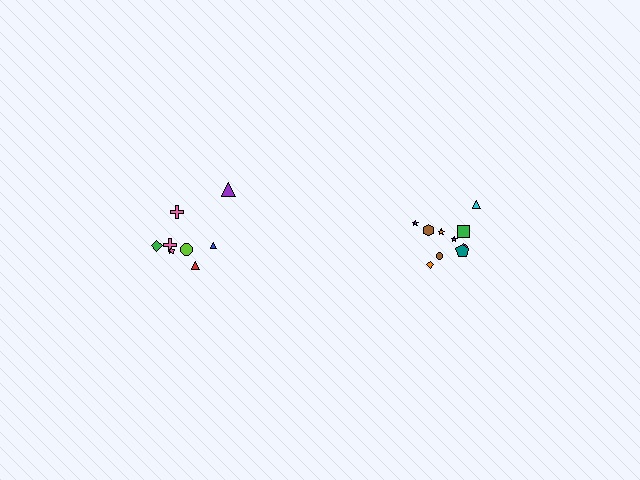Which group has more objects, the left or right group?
The right group.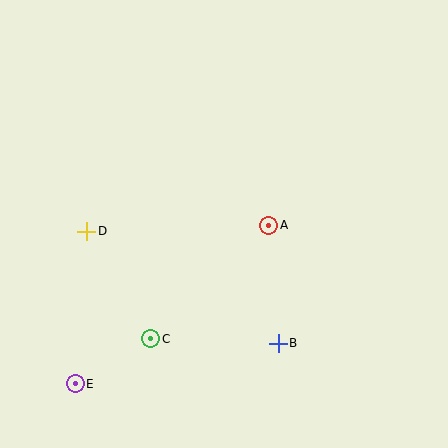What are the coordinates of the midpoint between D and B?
The midpoint between D and B is at (182, 287).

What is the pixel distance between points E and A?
The distance between E and A is 250 pixels.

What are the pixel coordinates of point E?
Point E is at (75, 384).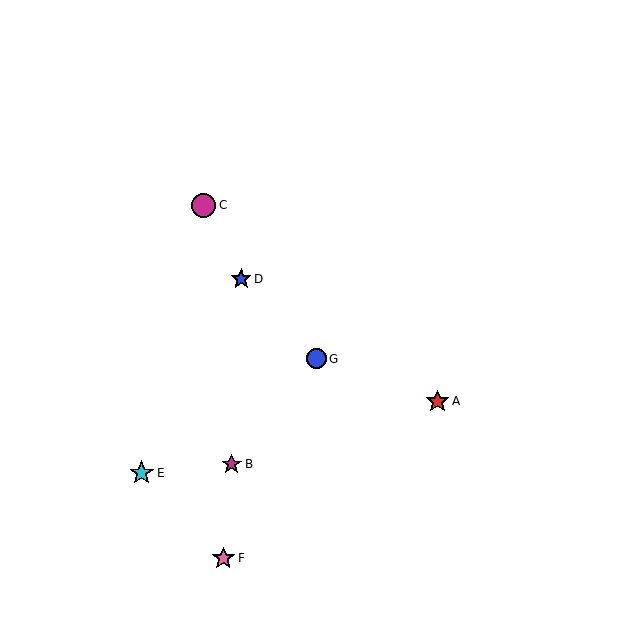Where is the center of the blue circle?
The center of the blue circle is at (316, 359).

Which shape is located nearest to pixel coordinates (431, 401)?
The red star (labeled A) at (438, 401) is nearest to that location.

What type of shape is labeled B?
Shape B is a magenta star.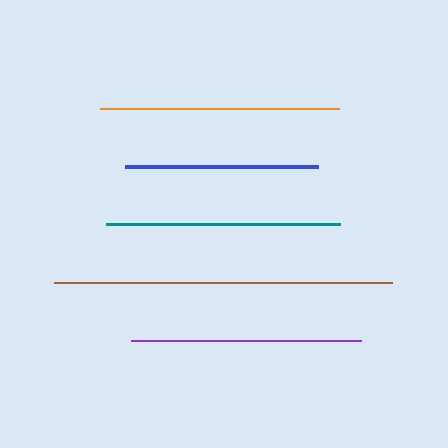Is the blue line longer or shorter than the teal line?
The teal line is longer than the blue line.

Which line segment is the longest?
The brown line is the longest at approximately 338 pixels.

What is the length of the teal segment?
The teal segment is approximately 234 pixels long.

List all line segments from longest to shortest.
From longest to shortest: brown, orange, teal, purple, blue.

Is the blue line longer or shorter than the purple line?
The purple line is longer than the blue line.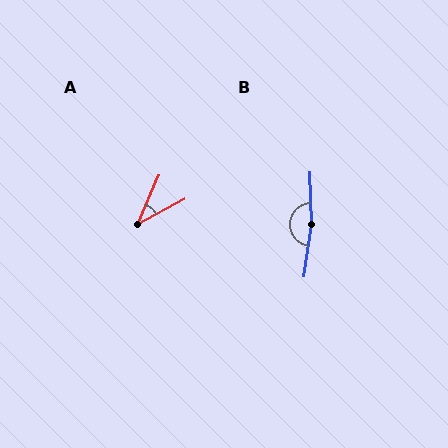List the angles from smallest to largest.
A (38°), B (170°).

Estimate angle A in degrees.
Approximately 38 degrees.